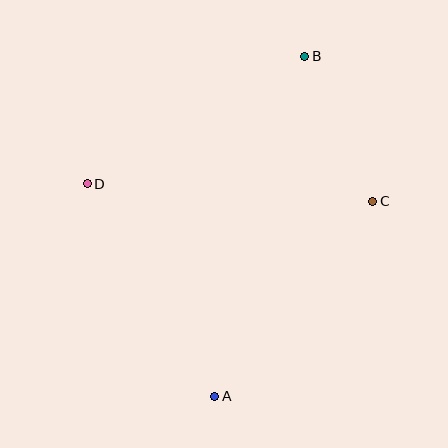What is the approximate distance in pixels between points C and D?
The distance between C and D is approximately 286 pixels.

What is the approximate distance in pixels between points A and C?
The distance between A and C is approximately 251 pixels.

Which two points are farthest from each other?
Points A and B are farthest from each other.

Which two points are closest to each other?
Points B and C are closest to each other.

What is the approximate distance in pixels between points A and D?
The distance between A and D is approximately 248 pixels.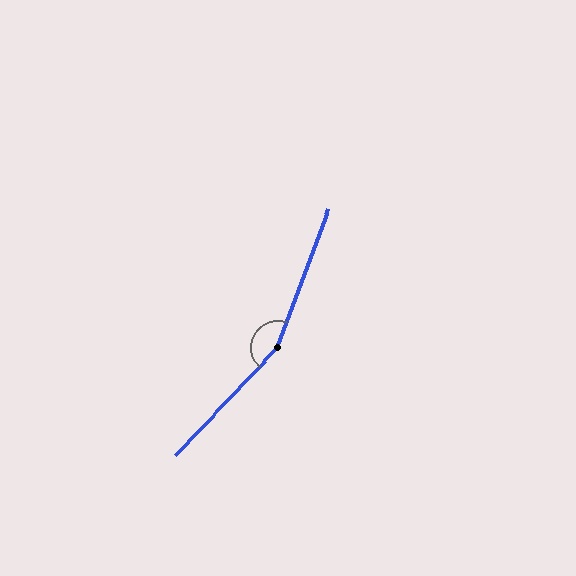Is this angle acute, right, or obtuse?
It is obtuse.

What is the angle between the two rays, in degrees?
Approximately 156 degrees.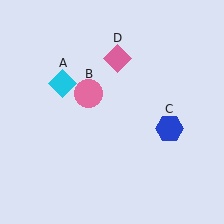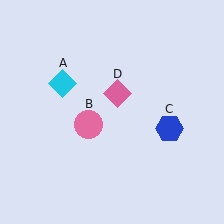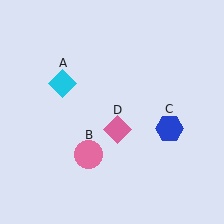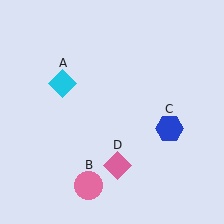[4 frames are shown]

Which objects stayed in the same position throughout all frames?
Cyan diamond (object A) and blue hexagon (object C) remained stationary.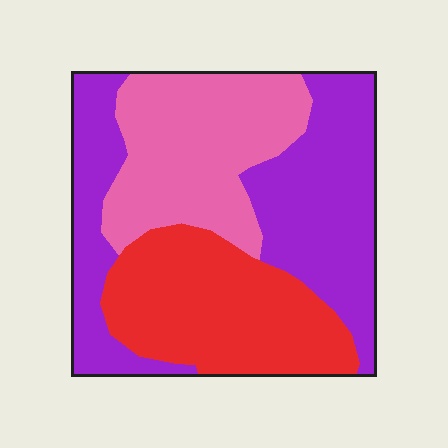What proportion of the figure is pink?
Pink takes up between a quarter and a half of the figure.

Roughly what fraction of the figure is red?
Red takes up about one third (1/3) of the figure.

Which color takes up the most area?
Purple, at roughly 40%.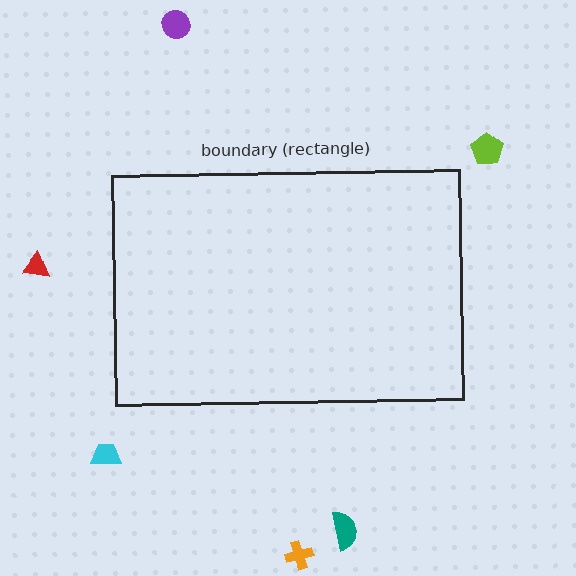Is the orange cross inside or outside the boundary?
Outside.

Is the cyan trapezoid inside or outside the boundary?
Outside.